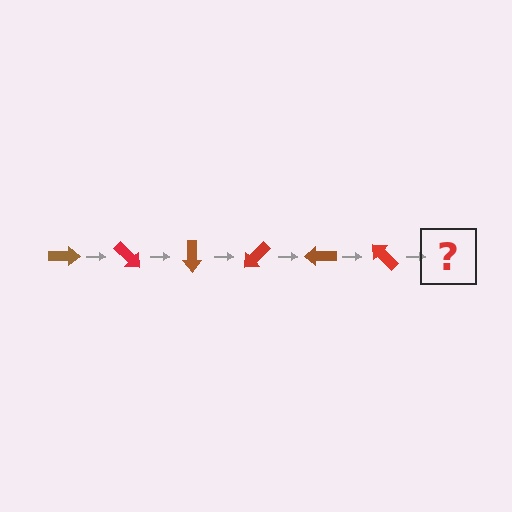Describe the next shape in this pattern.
It should be a brown arrow, rotated 270 degrees from the start.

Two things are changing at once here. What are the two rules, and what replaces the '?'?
The two rules are that it rotates 45 degrees each step and the color cycles through brown and red. The '?' should be a brown arrow, rotated 270 degrees from the start.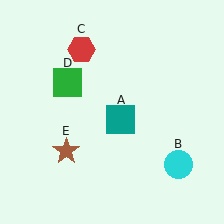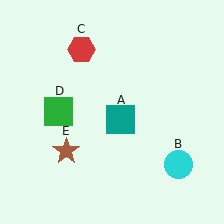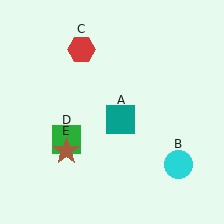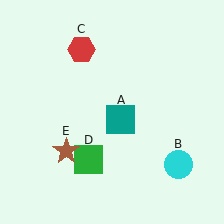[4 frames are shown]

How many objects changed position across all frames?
1 object changed position: green square (object D).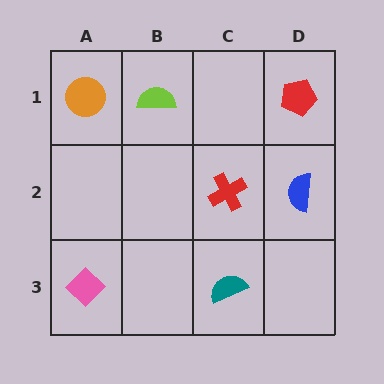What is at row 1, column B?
A lime semicircle.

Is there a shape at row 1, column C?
No, that cell is empty.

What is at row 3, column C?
A teal semicircle.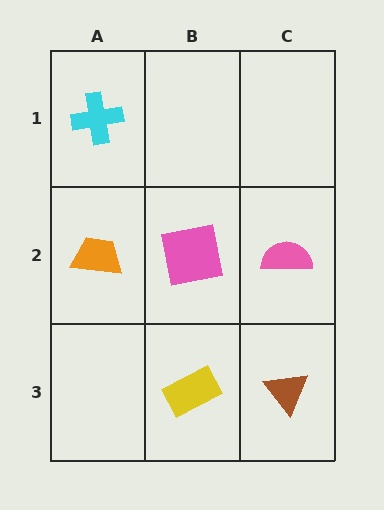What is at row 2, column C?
A pink semicircle.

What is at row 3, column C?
A brown triangle.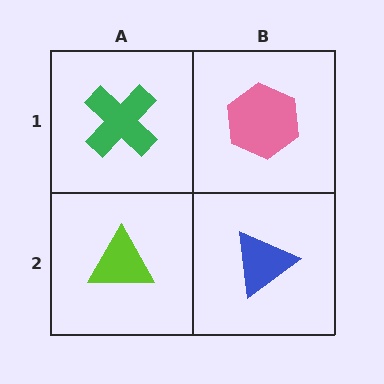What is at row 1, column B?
A pink hexagon.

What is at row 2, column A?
A lime triangle.